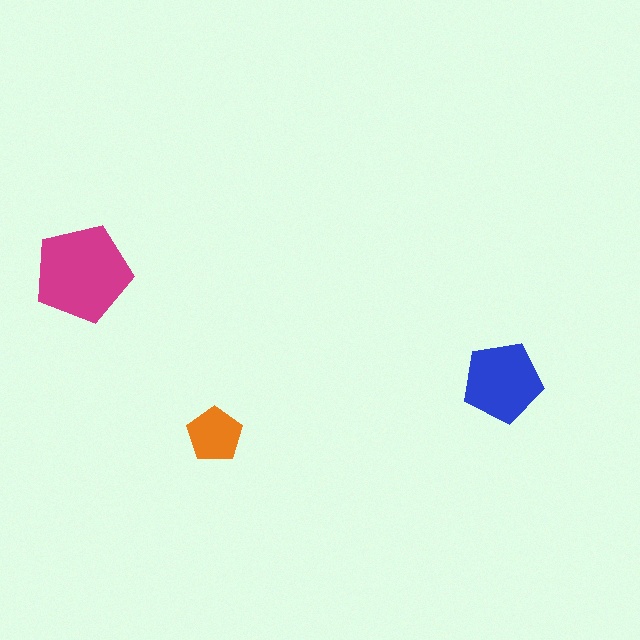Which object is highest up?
The magenta pentagon is topmost.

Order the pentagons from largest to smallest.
the magenta one, the blue one, the orange one.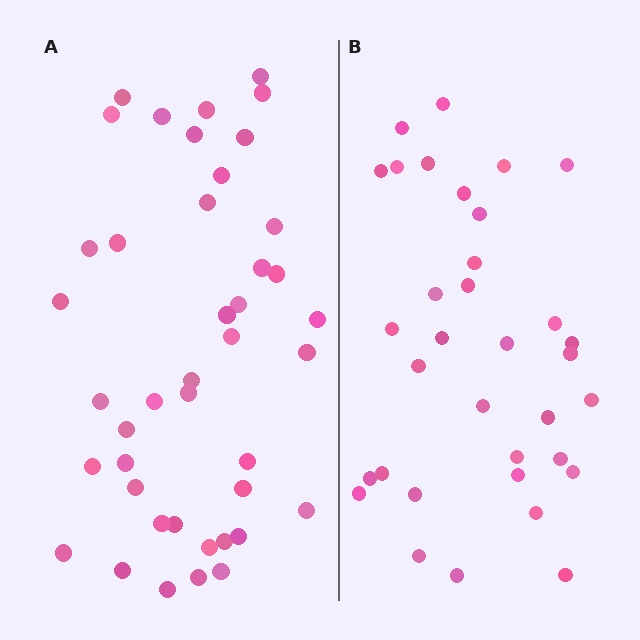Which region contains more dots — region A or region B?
Region A (the left region) has more dots.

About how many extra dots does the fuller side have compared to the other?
Region A has roughly 8 or so more dots than region B.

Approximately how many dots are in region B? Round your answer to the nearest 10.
About 30 dots. (The exact count is 34, which rounds to 30.)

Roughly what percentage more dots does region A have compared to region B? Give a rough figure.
About 25% more.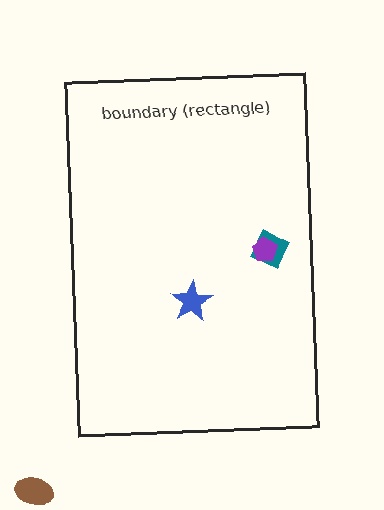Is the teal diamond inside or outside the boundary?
Inside.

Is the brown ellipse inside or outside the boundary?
Outside.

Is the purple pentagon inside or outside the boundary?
Inside.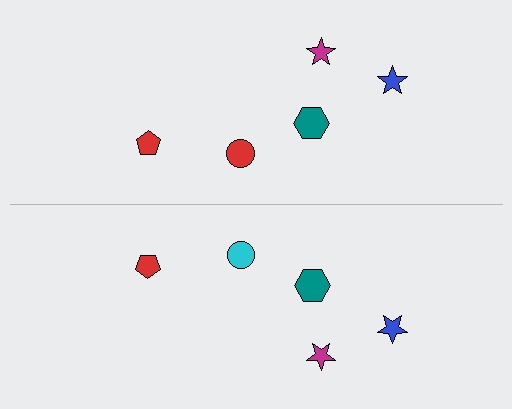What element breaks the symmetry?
The cyan circle on the bottom side breaks the symmetry — its mirror counterpart is red.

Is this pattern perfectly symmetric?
No, the pattern is not perfectly symmetric. The cyan circle on the bottom side breaks the symmetry — its mirror counterpart is red.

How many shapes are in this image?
There are 10 shapes in this image.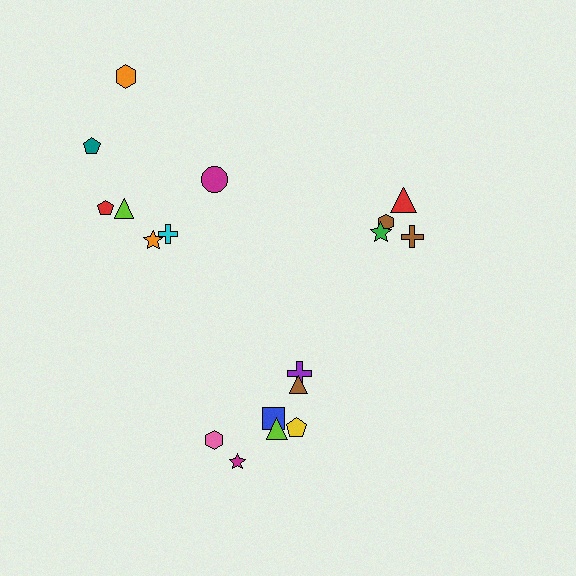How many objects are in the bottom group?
There are 7 objects.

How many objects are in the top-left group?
There are 7 objects.